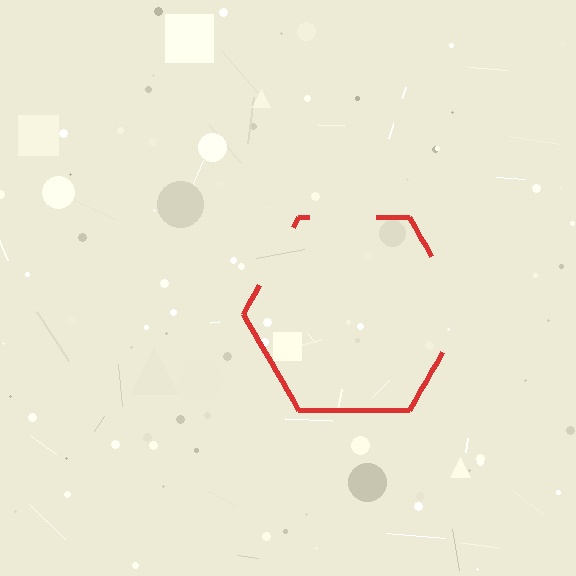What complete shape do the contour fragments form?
The contour fragments form a hexagon.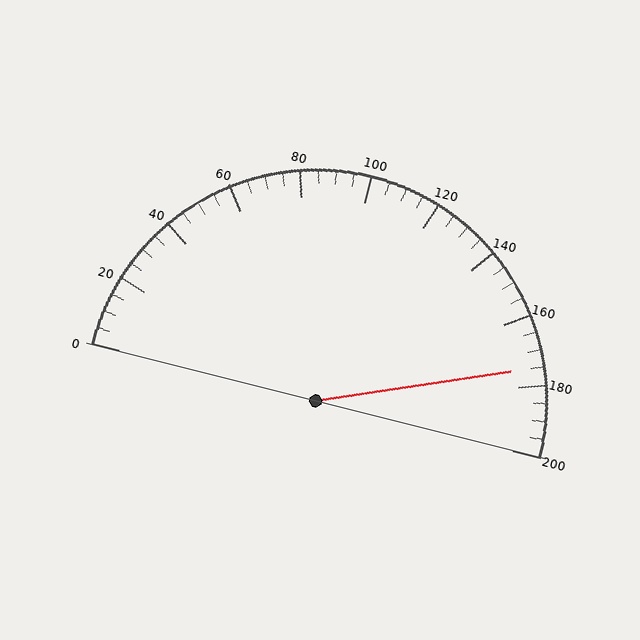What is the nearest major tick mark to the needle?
The nearest major tick mark is 180.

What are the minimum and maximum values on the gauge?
The gauge ranges from 0 to 200.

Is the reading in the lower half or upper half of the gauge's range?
The reading is in the upper half of the range (0 to 200).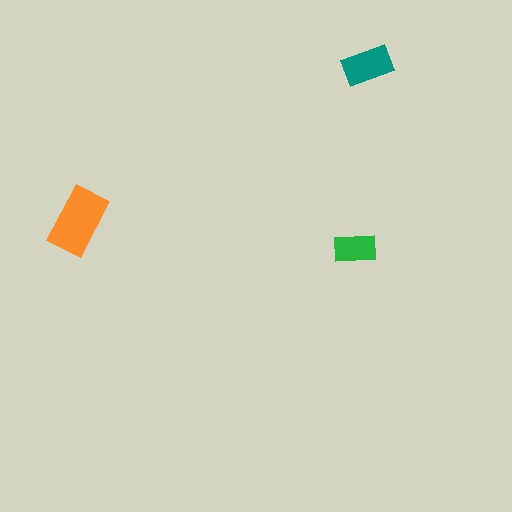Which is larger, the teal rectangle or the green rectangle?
The teal one.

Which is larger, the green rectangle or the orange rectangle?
The orange one.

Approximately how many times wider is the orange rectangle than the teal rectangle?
About 1.5 times wider.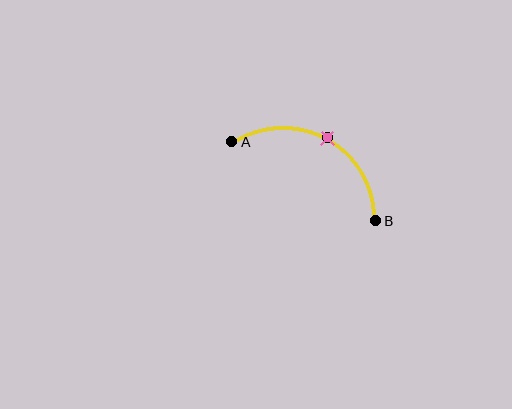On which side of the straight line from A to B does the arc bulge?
The arc bulges above the straight line connecting A and B.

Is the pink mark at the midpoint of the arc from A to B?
Yes. The pink mark lies on the arc at equal arc-length from both A and B — it is the arc midpoint.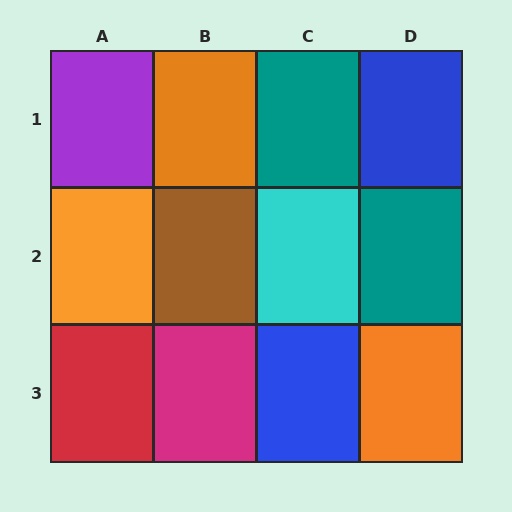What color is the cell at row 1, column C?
Teal.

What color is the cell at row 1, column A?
Purple.